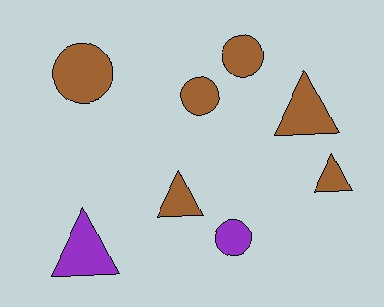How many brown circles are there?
There are 3 brown circles.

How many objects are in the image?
There are 8 objects.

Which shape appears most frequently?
Circle, with 4 objects.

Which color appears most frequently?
Brown, with 6 objects.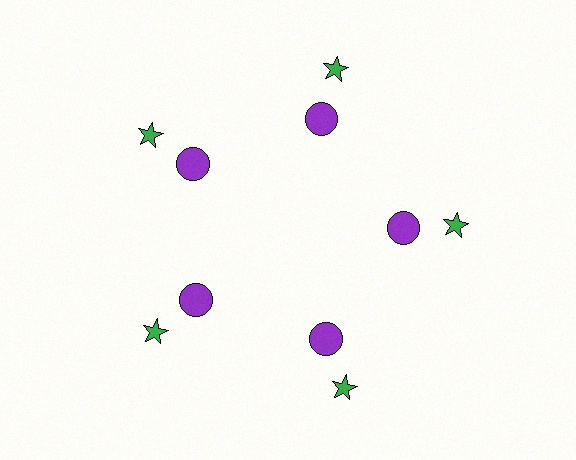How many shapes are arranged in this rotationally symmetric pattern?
There are 10 shapes, arranged in 5 groups of 2.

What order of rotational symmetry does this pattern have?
This pattern has 5-fold rotational symmetry.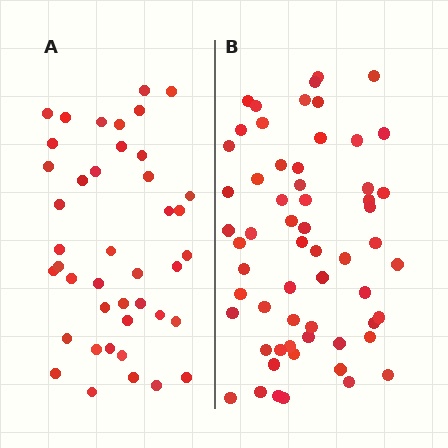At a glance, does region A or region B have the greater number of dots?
Region B (the right region) has more dots.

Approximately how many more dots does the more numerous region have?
Region B has approximately 20 more dots than region A.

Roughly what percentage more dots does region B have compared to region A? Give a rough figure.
About 45% more.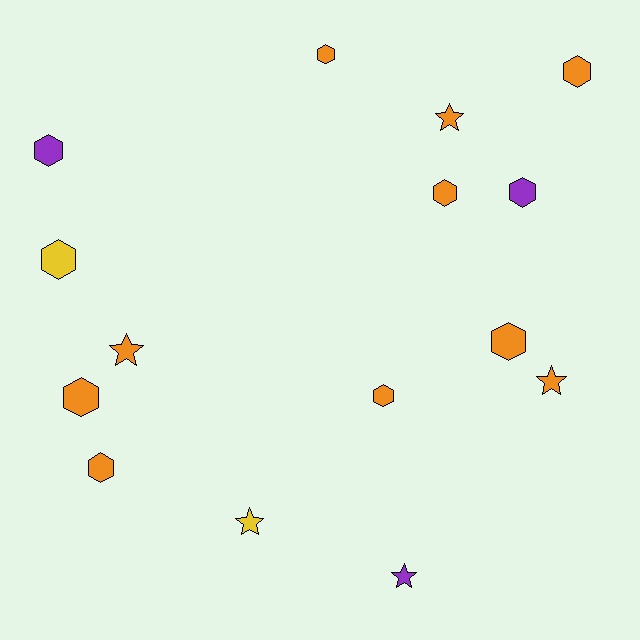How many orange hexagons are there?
There are 7 orange hexagons.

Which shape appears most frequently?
Hexagon, with 10 objects.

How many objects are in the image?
There are 15 objects.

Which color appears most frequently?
Orange, with 10 objects.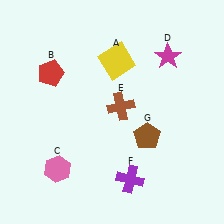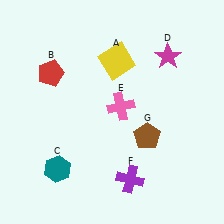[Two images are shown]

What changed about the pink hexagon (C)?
In Image 1, C is pink. In Image 2, it changed to teal.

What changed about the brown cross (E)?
In Image 1, E is brown. In Image 2, it changed to pink.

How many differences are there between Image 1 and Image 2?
There are 2 differences between the two images.